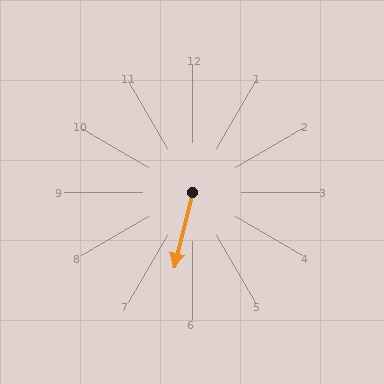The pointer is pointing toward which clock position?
Roughly 6 o'clock.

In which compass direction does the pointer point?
South.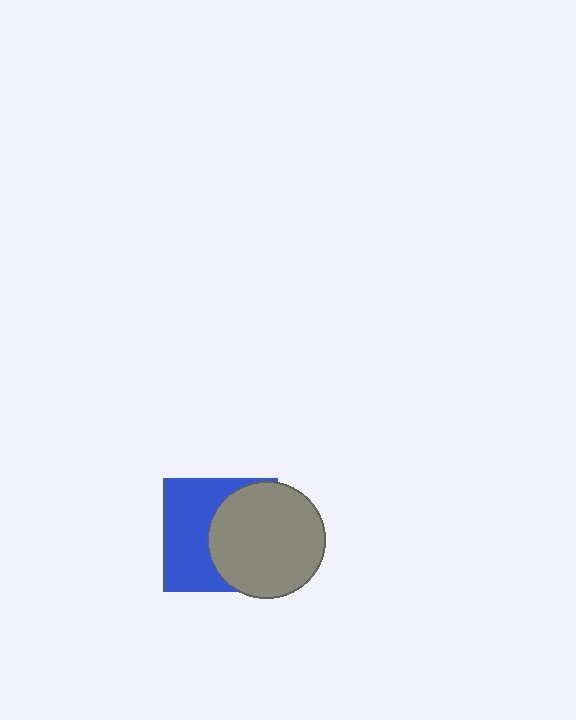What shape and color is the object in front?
The object in front is a gray circle.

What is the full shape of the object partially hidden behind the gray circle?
The partially hidden object is a blue square.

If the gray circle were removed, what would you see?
You would see the complete blue square.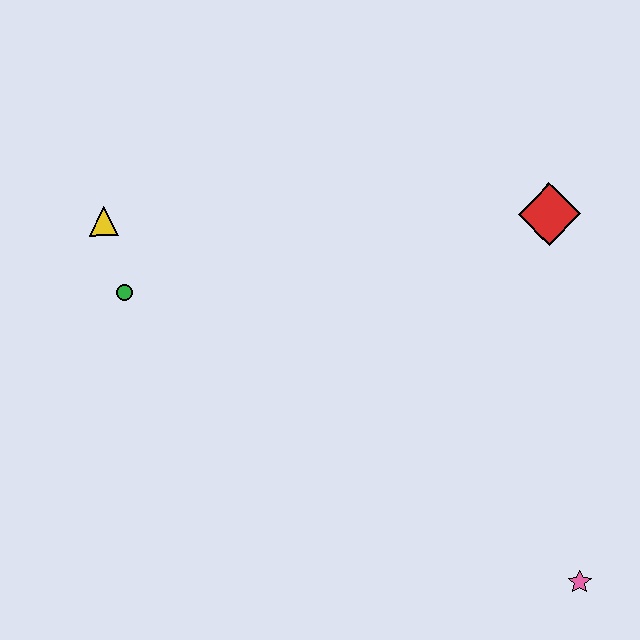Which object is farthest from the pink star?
The yellow triangle is farthest from the pink star.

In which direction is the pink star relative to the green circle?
The pink star is to the right of the green circle.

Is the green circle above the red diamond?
No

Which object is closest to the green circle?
The yellow triangle is closest to the green circle.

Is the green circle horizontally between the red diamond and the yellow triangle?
Yes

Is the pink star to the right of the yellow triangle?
Yes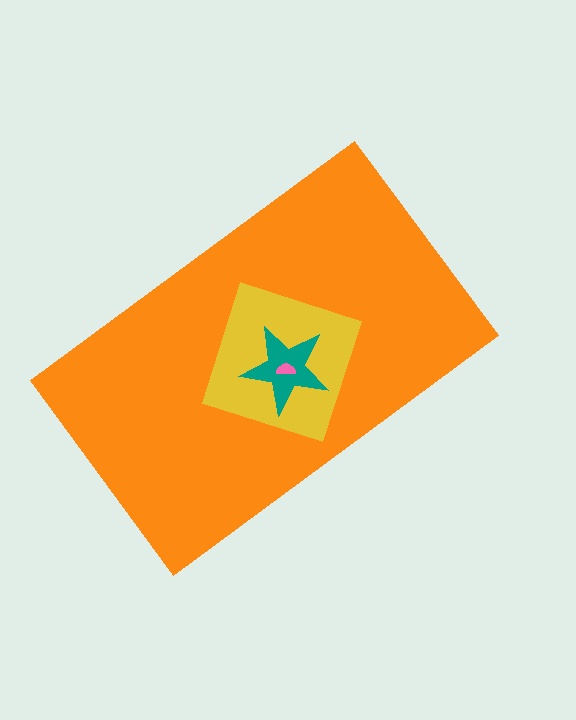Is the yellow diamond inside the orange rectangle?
Yes.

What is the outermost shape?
The orange rectangle.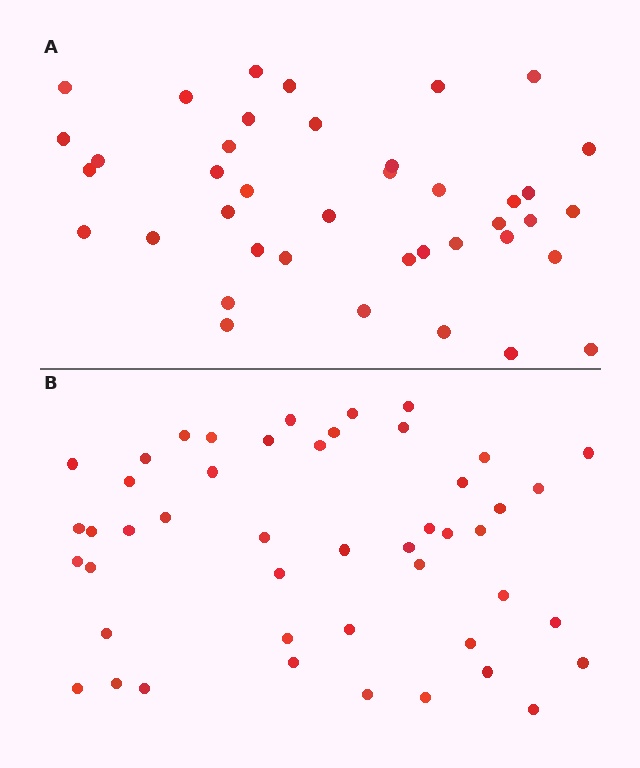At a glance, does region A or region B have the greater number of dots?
Region B (the bottom region) has more dots.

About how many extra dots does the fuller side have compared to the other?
Region B has roughly 8 or so more dots than region A.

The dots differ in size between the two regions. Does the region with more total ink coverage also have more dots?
No. Region A has more total ink coverage because its dots are larger, but region B actually contains more individual dots. Total area can be misleading — the number of items is what matters here.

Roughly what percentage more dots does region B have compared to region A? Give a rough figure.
About 20% more.